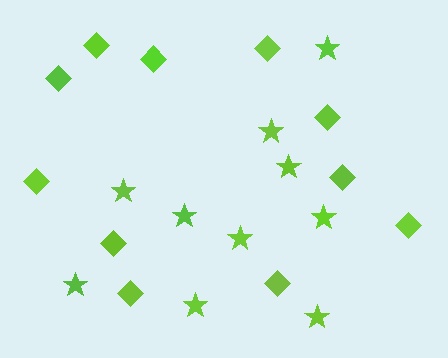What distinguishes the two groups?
There are 2 groups: one group of stars (10) and one group of diamonds (11).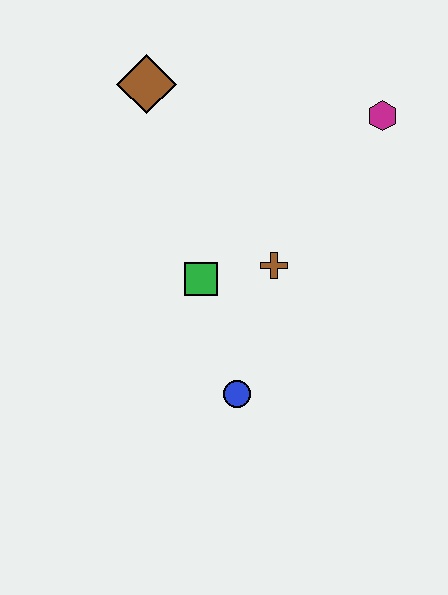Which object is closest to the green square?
The brown cross is closest to the green square.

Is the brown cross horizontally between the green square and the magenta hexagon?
Yes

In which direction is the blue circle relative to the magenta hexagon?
The blue circle is below the magenta hexagon.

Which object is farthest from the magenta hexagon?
The blue circle is farthest from the magenta hexagon.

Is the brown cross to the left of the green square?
No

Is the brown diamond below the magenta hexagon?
No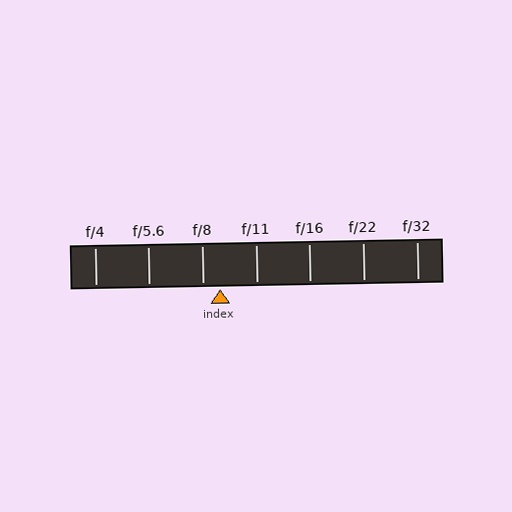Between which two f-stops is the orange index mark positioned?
The index mark is between f/8 and f/11.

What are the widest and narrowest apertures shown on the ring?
The widest aperture shown is f/4 and the narrowest is f/32.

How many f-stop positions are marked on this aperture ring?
There are 7 f-stop positions marked.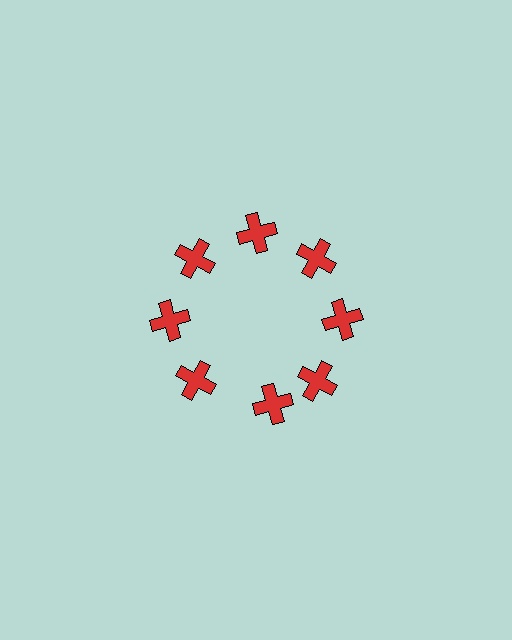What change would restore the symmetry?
The symmetry would be restored by rotating it back into even spacing with its neighbors so that all 8 crosses sit at equal angles and equal distance from the center.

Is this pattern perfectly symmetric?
No. The 8 red crosses are arranged in a ring, but one element near the 6 o'clock position is rotated out of alignment along the ring, breaking the 8-fold rotational symmetry.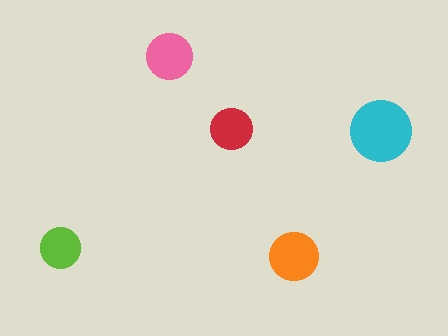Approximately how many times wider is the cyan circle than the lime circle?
About 1.5 times wider.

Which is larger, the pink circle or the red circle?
The pink one.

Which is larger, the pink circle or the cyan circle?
The cyan one.